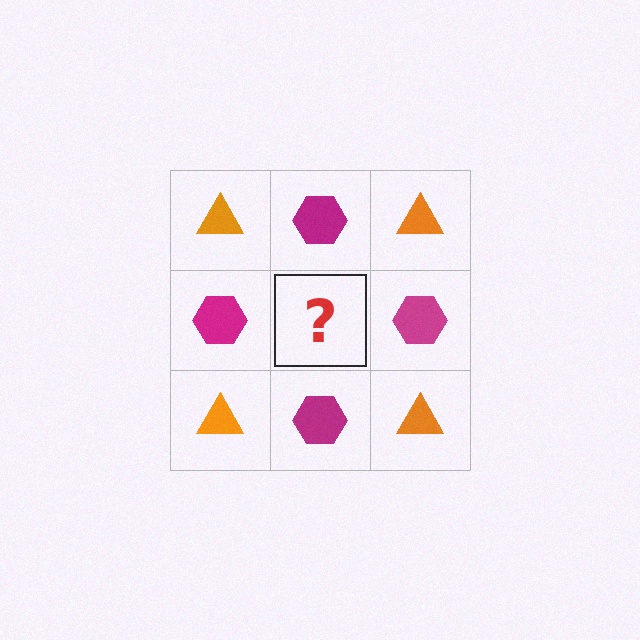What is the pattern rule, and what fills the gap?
The rule is that it alternates orange triangle and magenta hexagon in a checkerboard pattern. The gap should be filled with an orange triangle.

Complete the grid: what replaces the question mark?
The question mark should be replaced with an orange triangle.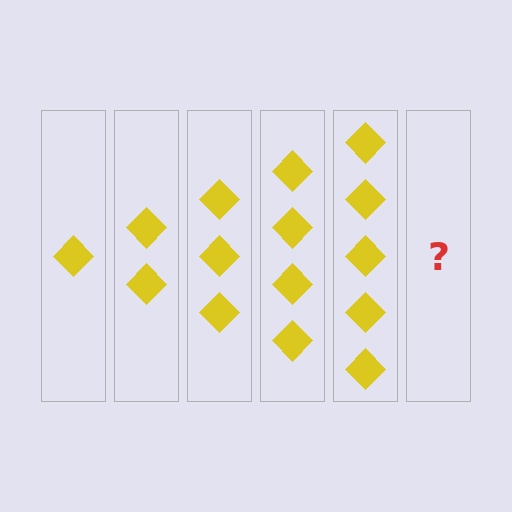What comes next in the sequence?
The next element should be 6 diamonds.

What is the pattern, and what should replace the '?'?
The pattern is that each step adds one more diamond. The '?' should be 6 diamonds.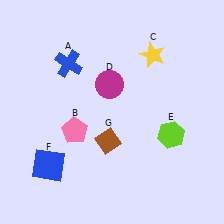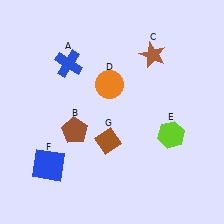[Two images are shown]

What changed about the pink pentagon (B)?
In Image 1, B is pink. In Image 2, it changed to brown.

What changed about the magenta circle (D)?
In Image 1, D is magenta. In Image 2, it changed to orange.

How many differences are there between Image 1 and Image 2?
There are 3 differences between the two images.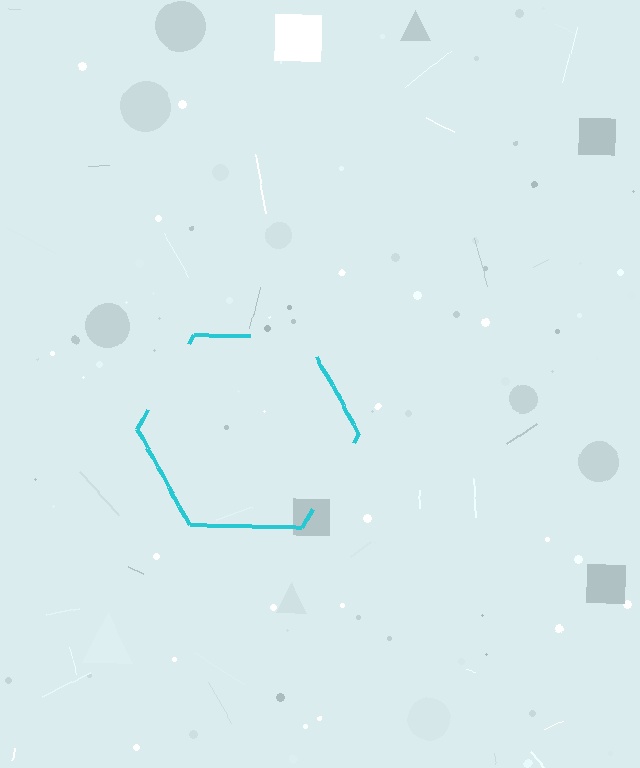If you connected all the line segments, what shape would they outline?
They would outline a hexagon.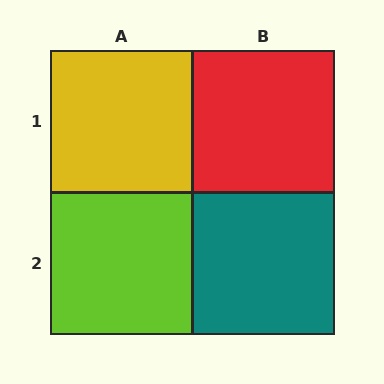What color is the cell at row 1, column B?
Red.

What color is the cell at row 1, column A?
Yellow.